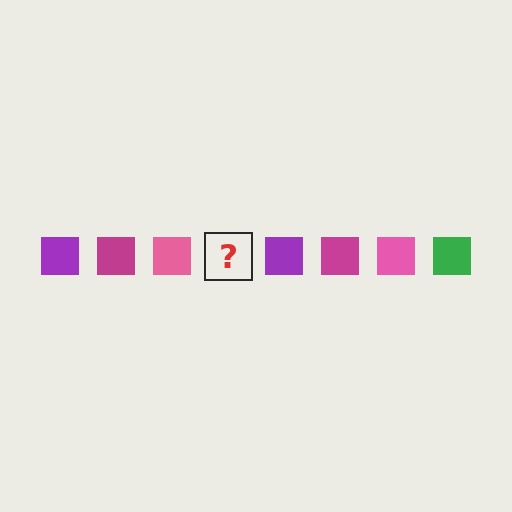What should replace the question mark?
The question mark should be replaced with a green square.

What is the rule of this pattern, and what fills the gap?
The rule is that the pattern cycles through purple, magenta, pink, green squares. The gap should be filled with a green square.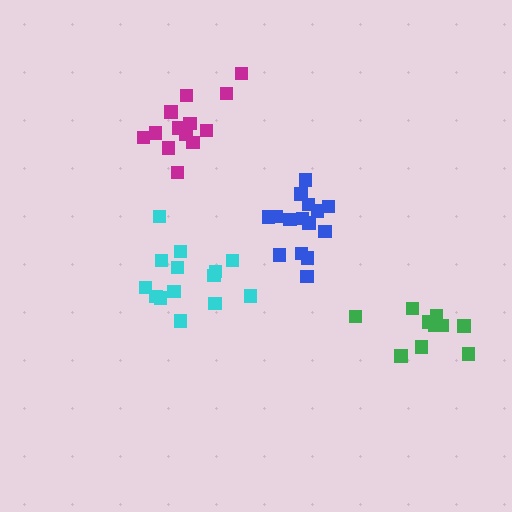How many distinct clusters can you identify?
There are 4 distinct clusters.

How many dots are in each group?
Group 1: 15 dots, Group 2: 10 dots, Group 3: 13 dots, Group 4: 14 dots (52 total).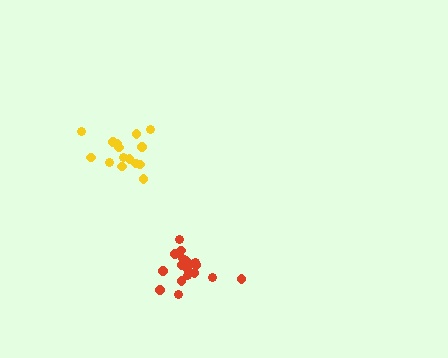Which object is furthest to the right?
The red cluster is rightmost.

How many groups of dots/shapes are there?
There are 2 groups.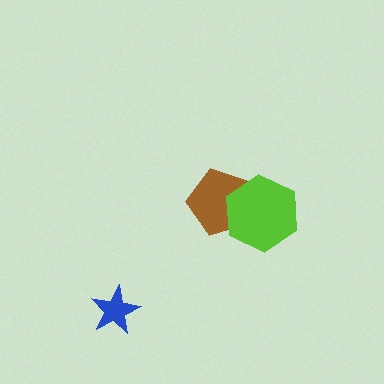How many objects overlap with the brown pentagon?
1 object overlaps with the brown pentagon.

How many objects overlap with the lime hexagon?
1 object overlaps with the lime hexagon.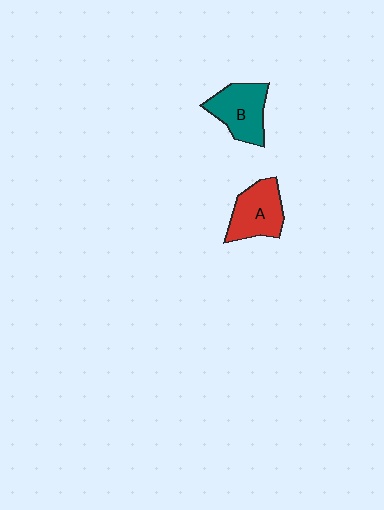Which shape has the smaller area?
Shape A (red).